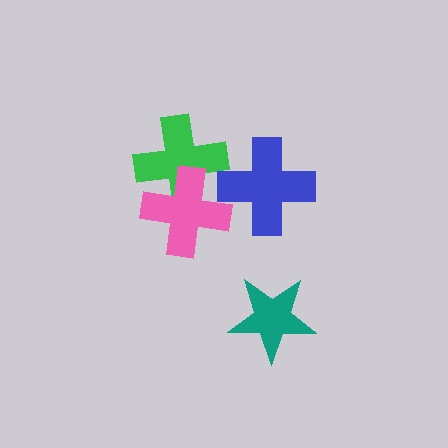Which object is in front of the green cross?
The pink cross is in front of the green cross.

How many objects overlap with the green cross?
1 object overlaps with the green cross.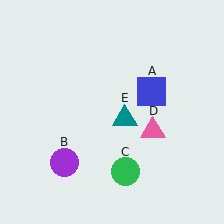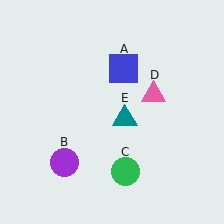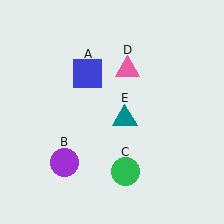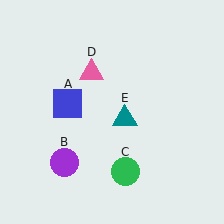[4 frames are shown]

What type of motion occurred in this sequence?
The blue square (object A), pink triangle (object D) rotated counterclockwise around the center of the scene.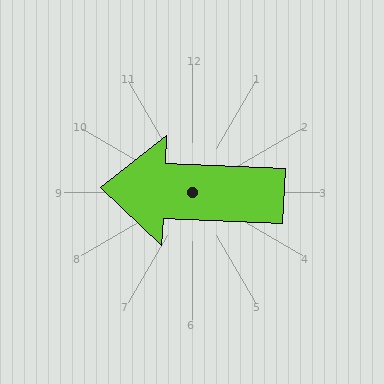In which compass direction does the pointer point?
West.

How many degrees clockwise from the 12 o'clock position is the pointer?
Approximately 273 degrees.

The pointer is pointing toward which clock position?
Roughly 9 o'clock.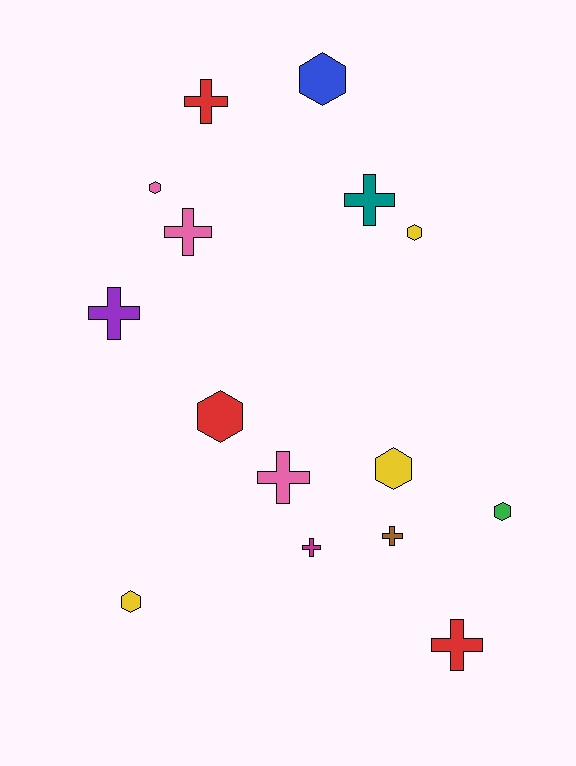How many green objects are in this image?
There is 1 green object.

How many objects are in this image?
There are 15 objects.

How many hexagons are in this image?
There are 7 hexagons.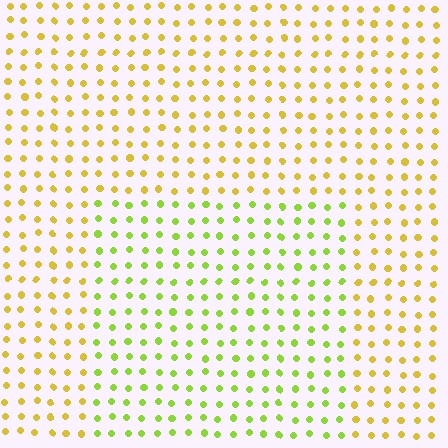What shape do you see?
I see a rectangle.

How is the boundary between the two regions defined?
The boundary is defined purely by a slight shift in hue (about 38 degrees). Spacing, size, and orientation are identical on both sides.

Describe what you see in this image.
The image is filled with small yellow elements in a uniform arrangement. A rectangle-shaped region is visible where the elements are tinted to a slightly different hue, forming a subtle color boundary.